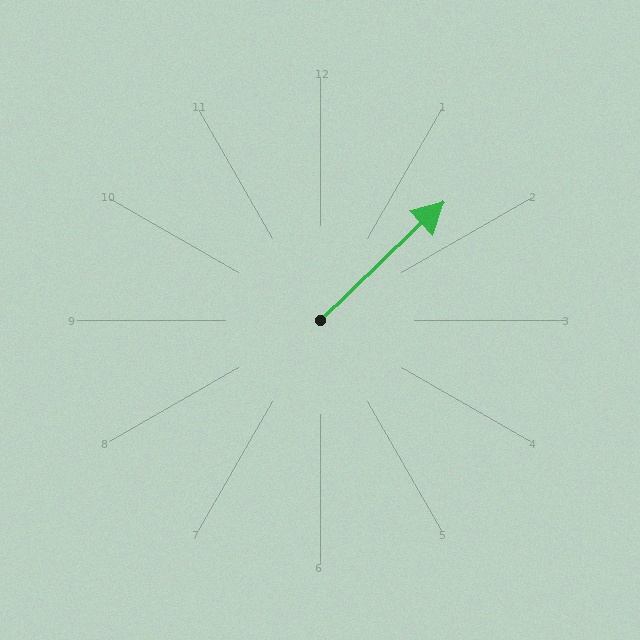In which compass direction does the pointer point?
Northeast.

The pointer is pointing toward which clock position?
Roughly 2 o'clock.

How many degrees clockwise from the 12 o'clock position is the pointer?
Approximately 46 degrees.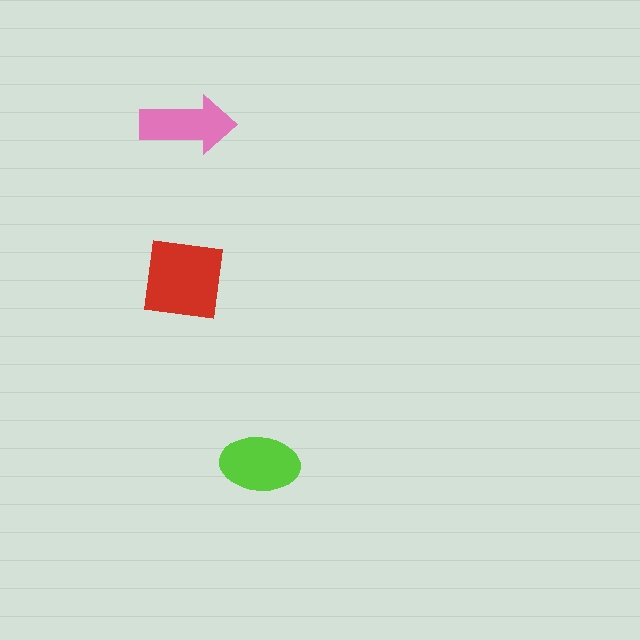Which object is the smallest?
The pink arrow.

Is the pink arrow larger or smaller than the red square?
Smaller.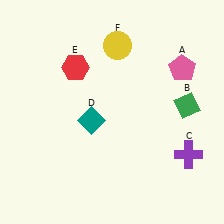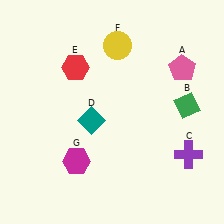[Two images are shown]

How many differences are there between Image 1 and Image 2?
There is 1 difference between the two images.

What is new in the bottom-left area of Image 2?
A magenta hexagon (G) was added in the bottom-left area of Image 2.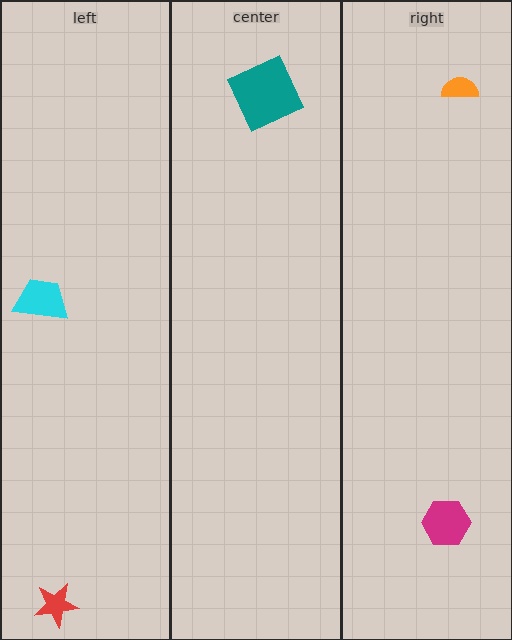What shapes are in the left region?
The cyan trapezoid, the red star.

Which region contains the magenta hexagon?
The right region.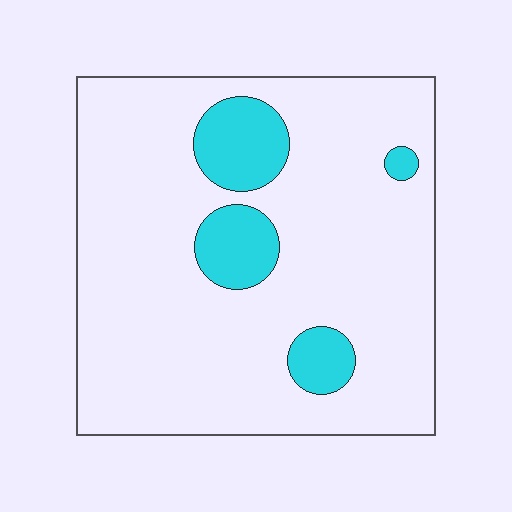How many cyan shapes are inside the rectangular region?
4.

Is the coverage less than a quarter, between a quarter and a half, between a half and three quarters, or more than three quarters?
Less than a quarter.